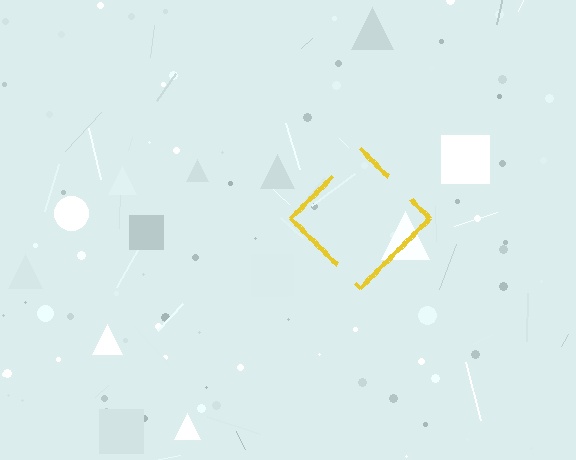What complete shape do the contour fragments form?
The contour fragments form a diamond.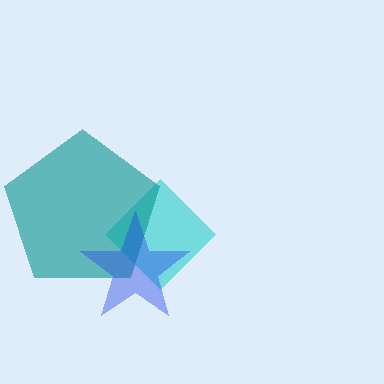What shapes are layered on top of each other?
The layered shapes are: a cyan diamond, a teal pentagon, a blue star.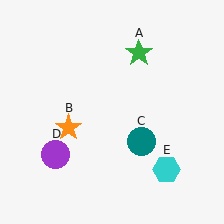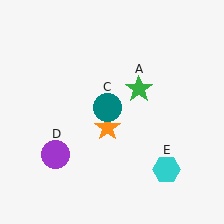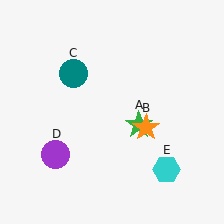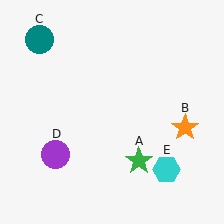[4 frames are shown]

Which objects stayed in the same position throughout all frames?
Purple circle (object D) and cyan hexagon (object E) remained stationary.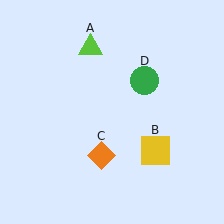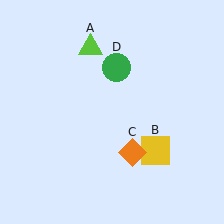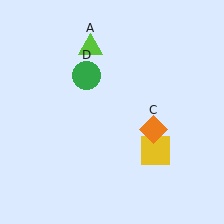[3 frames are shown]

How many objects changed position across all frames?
2 objects changed position: orange diamond (object C), green circle (object D).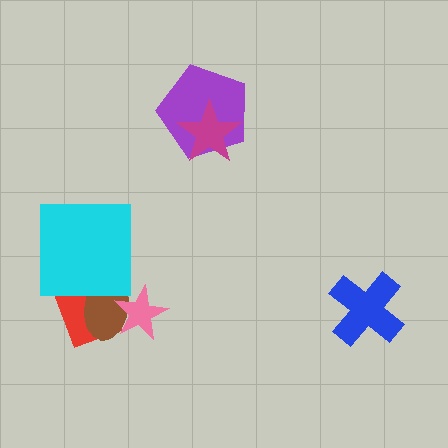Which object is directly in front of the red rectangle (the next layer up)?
The brown ellipse is directly in front of the red rectangle.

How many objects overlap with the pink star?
2 objects overlap with the pink star.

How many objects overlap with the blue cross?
0 objects overlap with the blue cross.